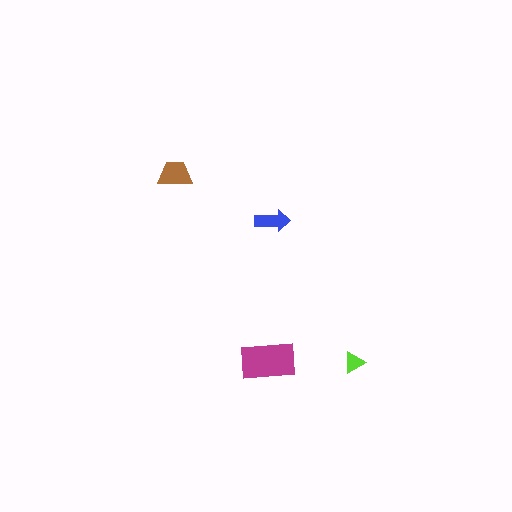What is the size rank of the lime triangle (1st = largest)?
4th.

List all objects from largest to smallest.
The magenta rectangle, the brown trapezoid, the blue arrow, the lime triangle.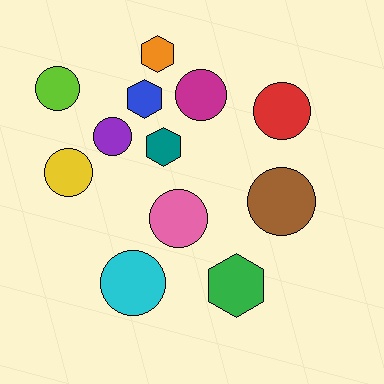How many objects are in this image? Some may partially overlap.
There are 12 objects.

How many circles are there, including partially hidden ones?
There are 8 circles.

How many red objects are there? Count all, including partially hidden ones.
There is 1 red object.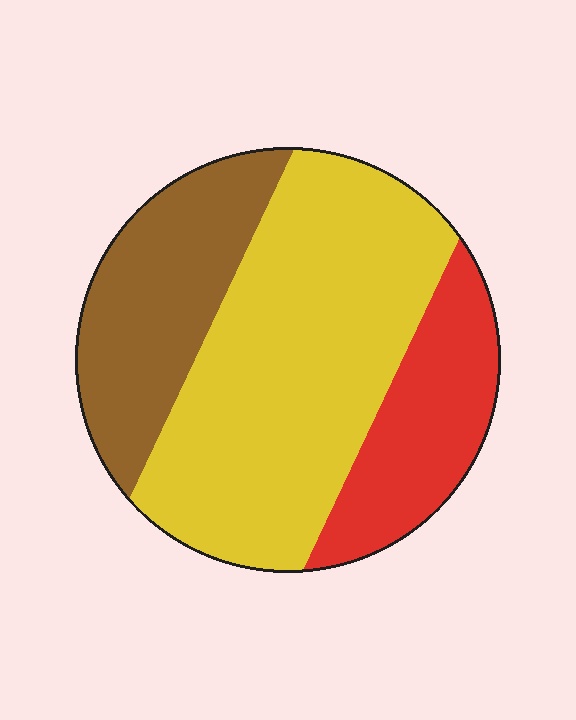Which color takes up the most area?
Yellow, at roughly 55%.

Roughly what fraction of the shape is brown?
Brown takes up about one quarter (1/4) of the shape.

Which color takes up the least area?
Red, at roughly 20%.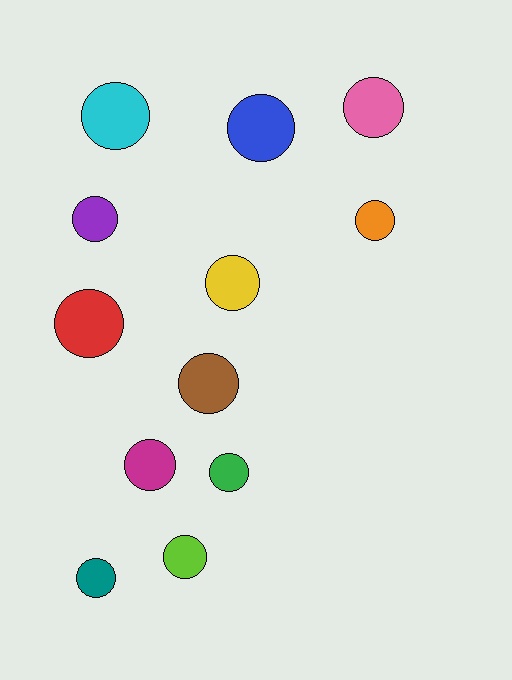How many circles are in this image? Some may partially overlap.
There are 12 circles.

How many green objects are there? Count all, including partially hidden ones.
There is 1 green object.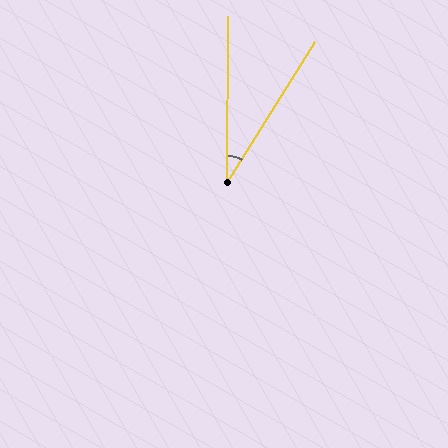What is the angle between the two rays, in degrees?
Approximately 32 degrees.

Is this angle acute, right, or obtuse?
It is acute.